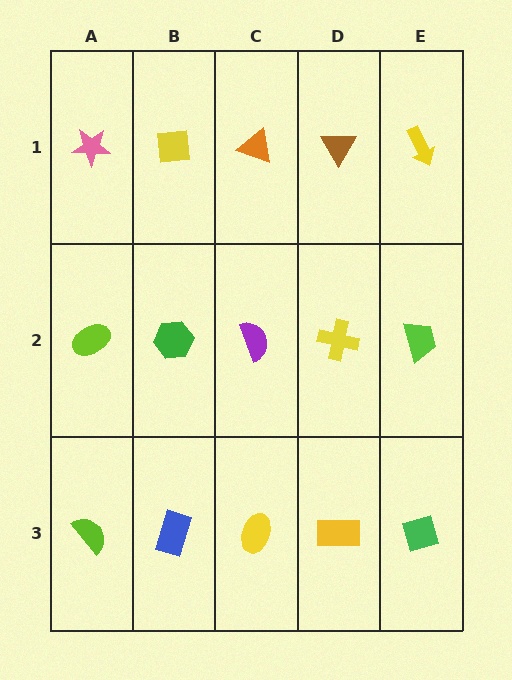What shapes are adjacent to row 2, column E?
A yellow arrow (row 1, column E), a green diamond (row 3, column E), a yellow cross (row 2, column D).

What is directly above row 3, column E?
A lime trapezoid.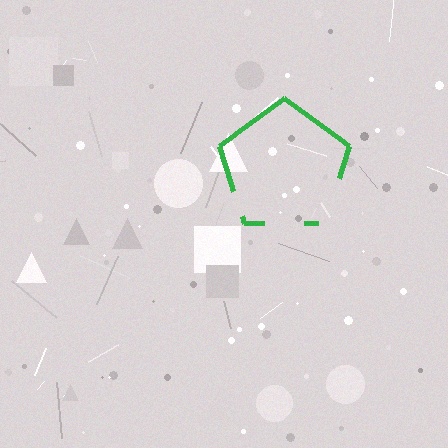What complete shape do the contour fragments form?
The contour fragments form a pentagon.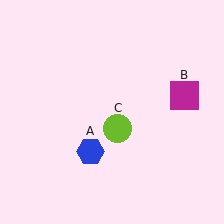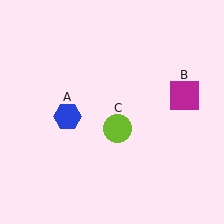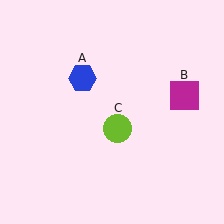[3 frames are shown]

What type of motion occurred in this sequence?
The blue hexagon (object A) rotated clockwise around the center of the scene.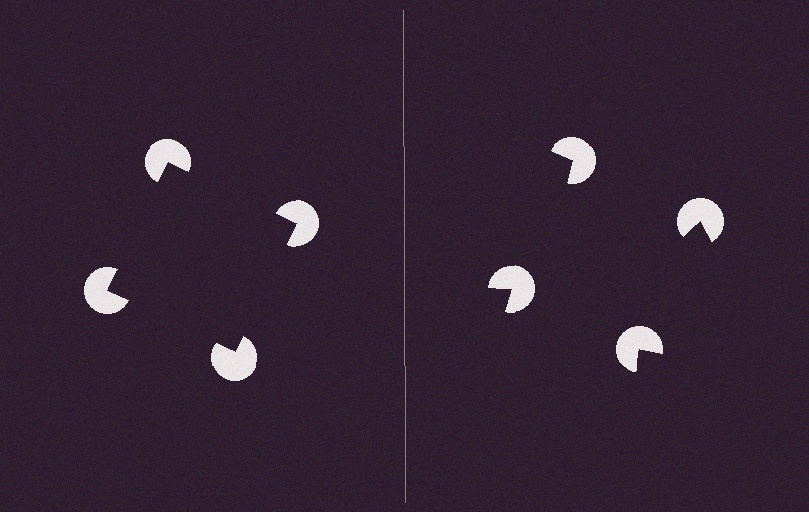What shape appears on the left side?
An illusory square.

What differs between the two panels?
The pac-man discs are positioned identically on both sides; only the wedge orientations differ. On the left they align to a square; on the right they are misaligned.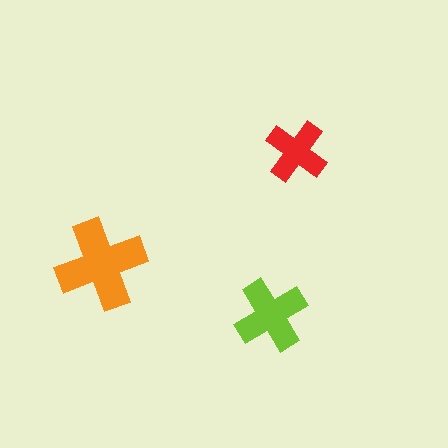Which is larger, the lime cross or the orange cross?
The orange one.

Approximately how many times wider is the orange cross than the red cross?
About 1.5 times wider.